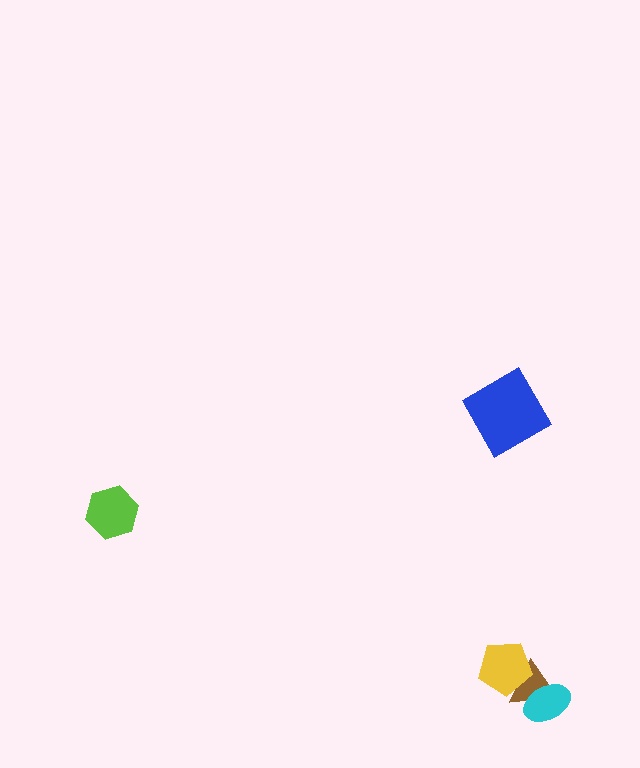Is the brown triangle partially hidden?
Yes, it is partially covered by another shape.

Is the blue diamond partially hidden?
No, no other shape covers it.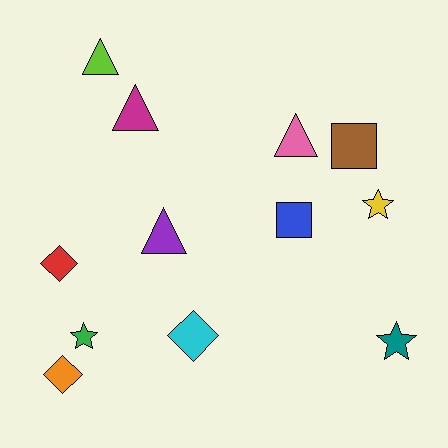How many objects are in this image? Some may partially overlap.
There are 12 objects.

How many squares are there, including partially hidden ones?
There are 2 squares.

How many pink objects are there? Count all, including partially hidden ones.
There is 1 pink object.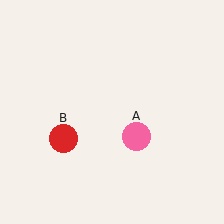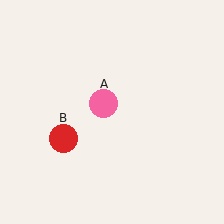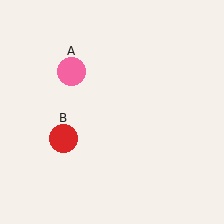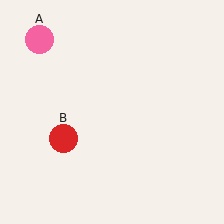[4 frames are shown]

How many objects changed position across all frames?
1 object changed position: pink circle (object A).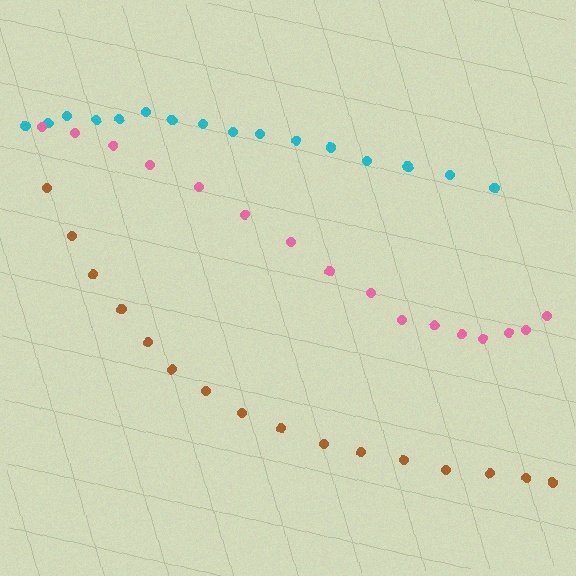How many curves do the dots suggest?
There are 3 distinct paths.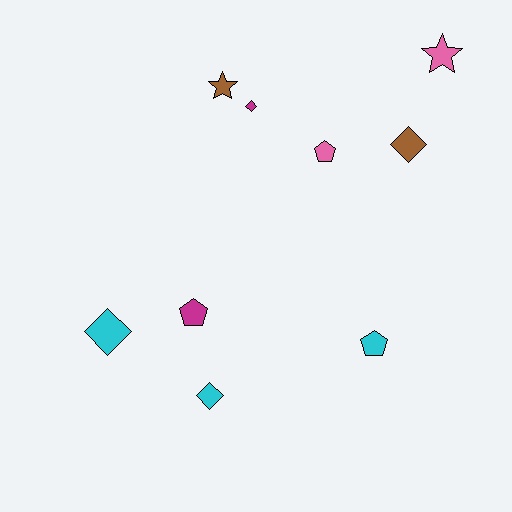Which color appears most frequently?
Cyan, with 3 objects.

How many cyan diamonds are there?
There are 2 cyan diamonds.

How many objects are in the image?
There are 9 objects.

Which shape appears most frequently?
Diamond, with 4 objects.